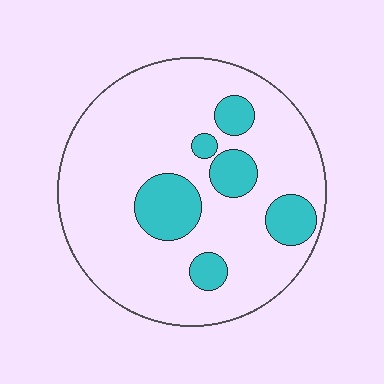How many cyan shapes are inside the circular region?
6.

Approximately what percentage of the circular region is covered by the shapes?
Approximately 20%.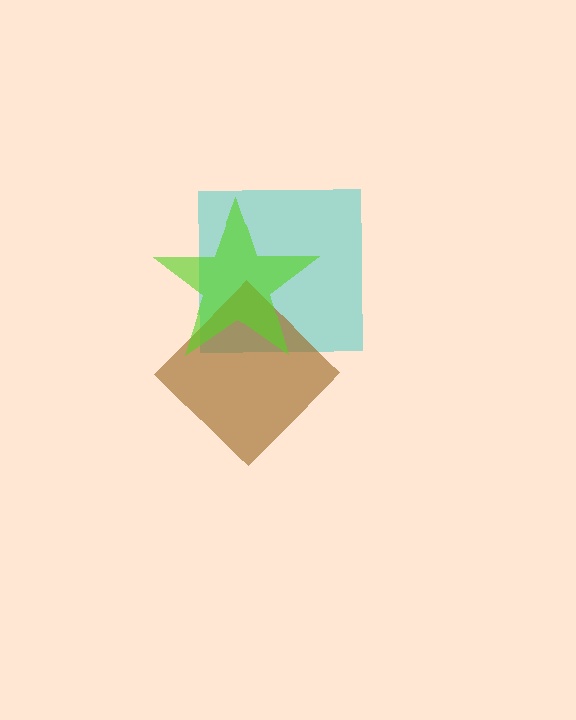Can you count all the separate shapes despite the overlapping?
Yes, there are 3 separate shapes.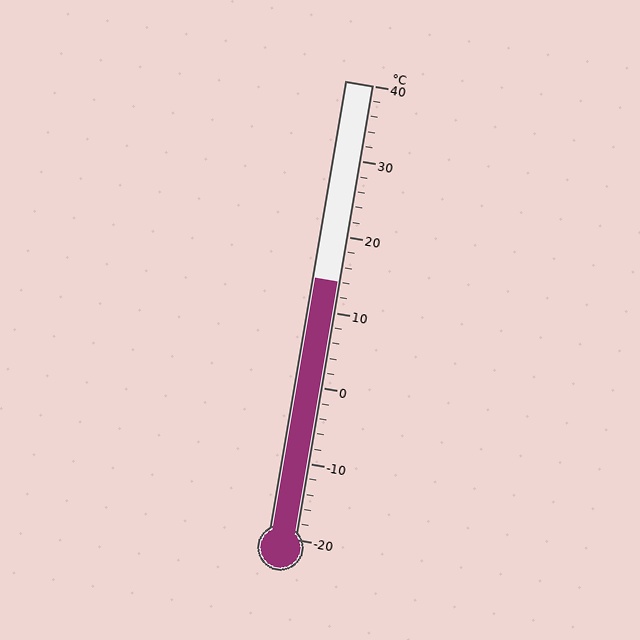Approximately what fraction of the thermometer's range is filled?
The thermometer is filled to approximately 55% of its range.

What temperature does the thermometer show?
The thermometer shows approximately 14°C.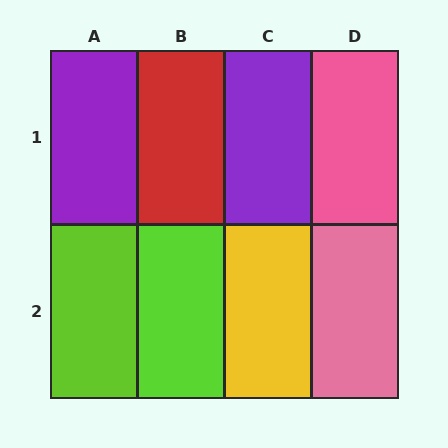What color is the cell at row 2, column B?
Lime.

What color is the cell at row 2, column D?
Pink.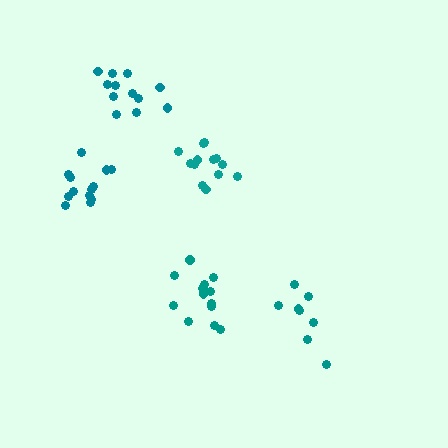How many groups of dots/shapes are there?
There are 5 groups.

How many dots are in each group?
Group 1: 13 dots, Group 2: 8 dots, Group 3: 13 dots, Group 4: 13 dots, Group 5: 12 dots (59 total).